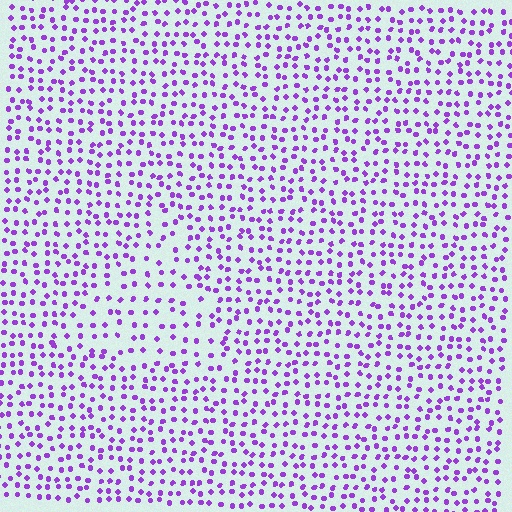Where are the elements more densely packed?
The elements are more densely packed outside the triangle boundary.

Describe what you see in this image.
The image contains small purple elements arranged at two different densities. A triangle-shaped region is visible where the elements are less densely packed than the surrounding area.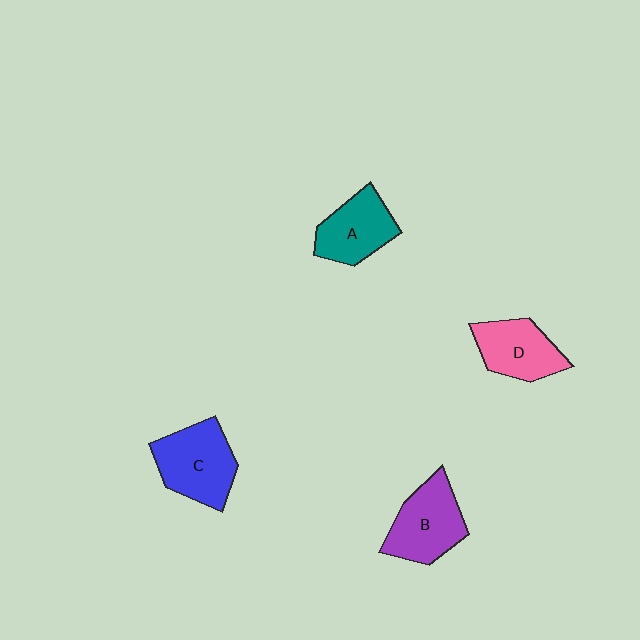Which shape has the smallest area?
Shape A (teal).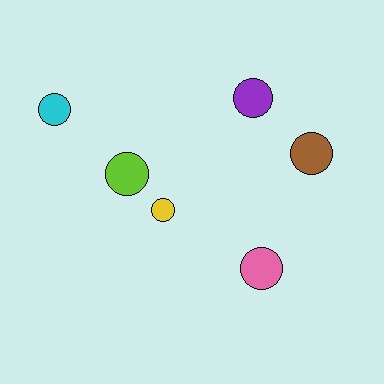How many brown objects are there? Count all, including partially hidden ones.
There is 1 brown object.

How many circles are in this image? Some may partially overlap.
There are 6 circles.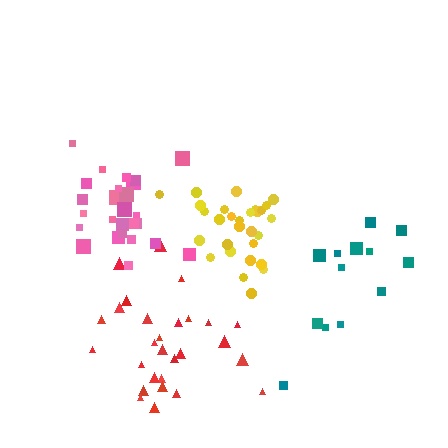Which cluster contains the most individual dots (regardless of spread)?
Yellow (29).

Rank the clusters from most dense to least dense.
yellow, pink, red, teal.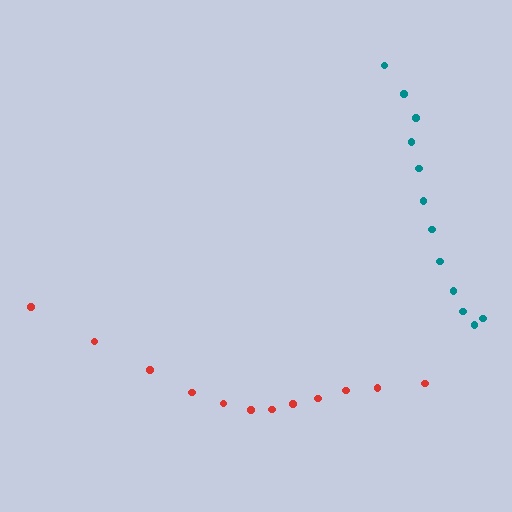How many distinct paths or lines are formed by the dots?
There are 2 distinct paths.